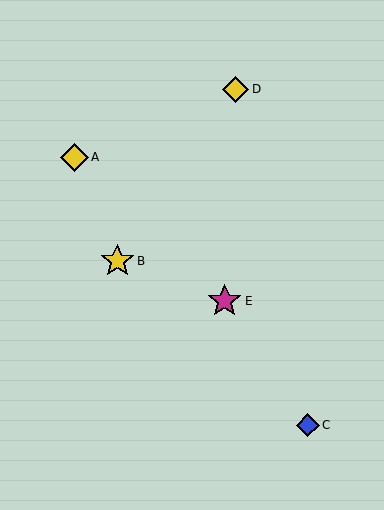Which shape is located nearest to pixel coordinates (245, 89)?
The yellow diamond (labeled D) at (236, 89) is nearest to that location.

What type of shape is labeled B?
Shape B is a yellow star.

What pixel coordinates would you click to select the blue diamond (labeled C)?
Click at (308, 425) to select the blue diamond C.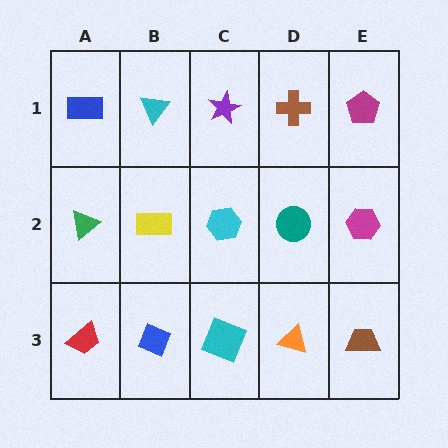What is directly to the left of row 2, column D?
A cyan hexagon.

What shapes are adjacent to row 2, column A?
A blue rectangle (row 1, column A), a red trapezoid (row 3, column A), a yellow rectangle (row 2, column B).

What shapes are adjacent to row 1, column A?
A green triangle (row 2, column A), a cyan triangle (row 1, column B).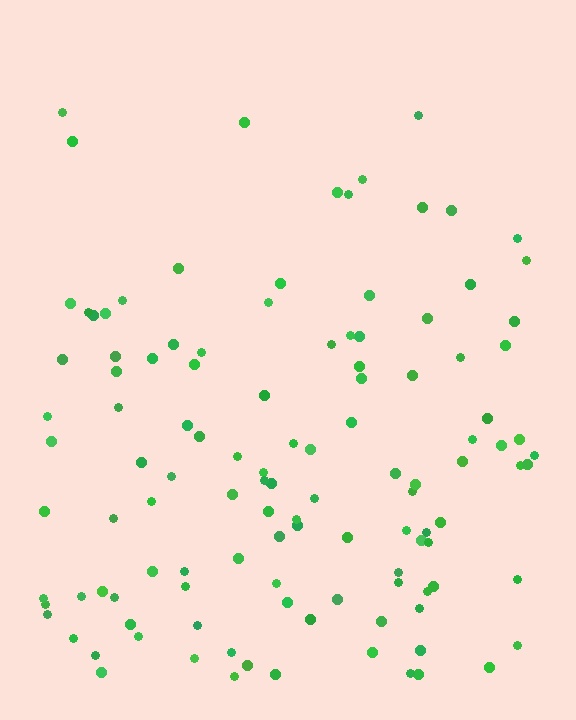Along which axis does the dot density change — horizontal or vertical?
Vertical.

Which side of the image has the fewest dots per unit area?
The top.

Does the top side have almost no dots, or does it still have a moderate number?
Still a moderate number, just noticeably fewer than the bottom.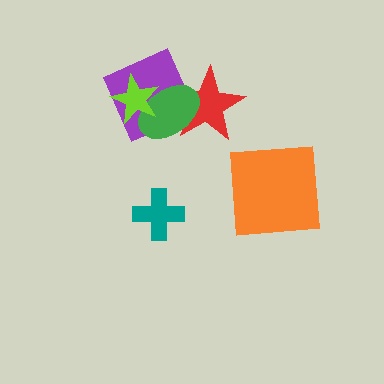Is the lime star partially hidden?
No, no other shape covers it.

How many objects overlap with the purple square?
3 objects overlap with the purple square.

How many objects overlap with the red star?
2 objects overlap with the red star.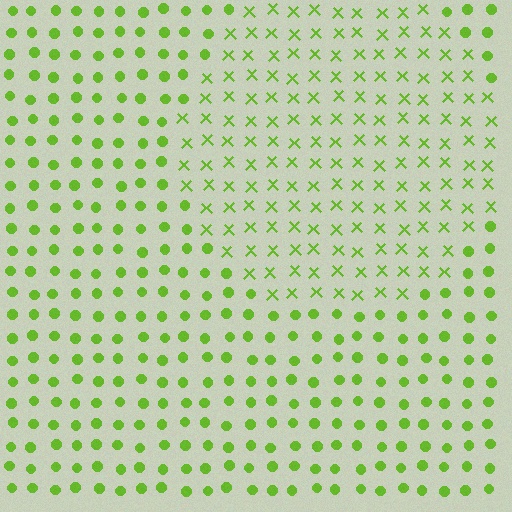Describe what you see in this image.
The image is filled with small lime elements arranged in a uniform grid. A circle-shaped region contains X marks, while the surrounding area contains circles. The boundary is defined purely by the change in element shape.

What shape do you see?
I see a circle.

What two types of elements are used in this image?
The image uses X marks inside the circle region and circles outside it.